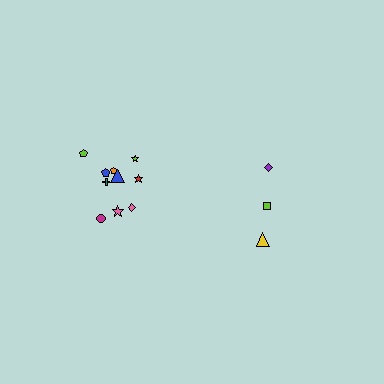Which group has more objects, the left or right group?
The left group.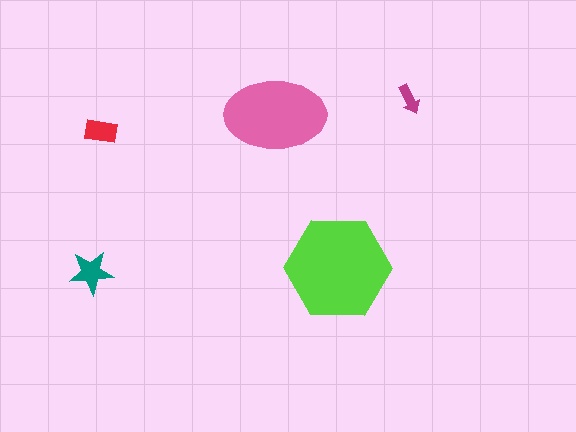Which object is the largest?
The lime hexagon.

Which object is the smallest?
The magenta arrow.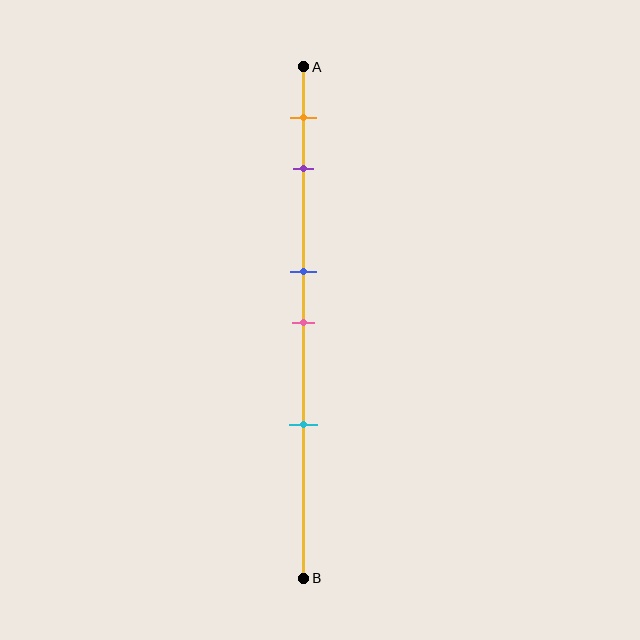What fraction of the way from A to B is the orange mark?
The orange mark is approximately 10% (0.1) of the way from A to B.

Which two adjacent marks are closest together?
The blue and pink marks are the closest adjacent pair.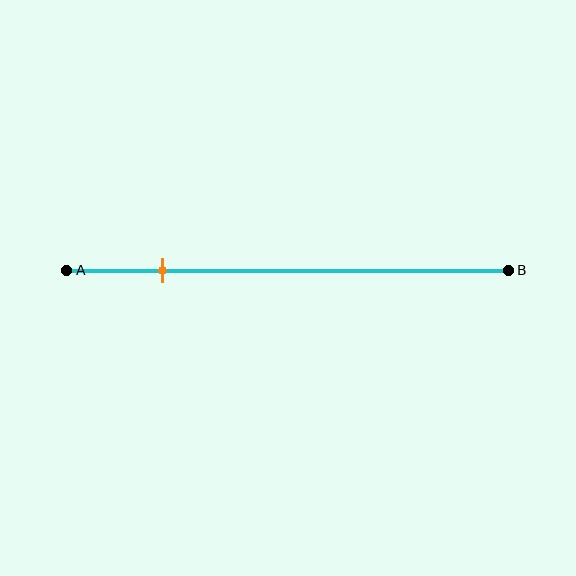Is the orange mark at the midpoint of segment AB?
No, the mark is at about 20% from A, not at the 50% midpoint.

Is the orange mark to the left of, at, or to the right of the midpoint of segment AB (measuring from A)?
The orange mark is to the left of the midpoint of segment AB.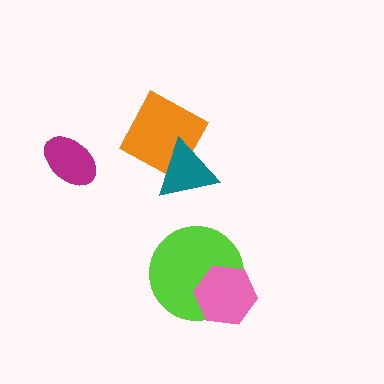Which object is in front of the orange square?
The teal triangle is in front of the orange square.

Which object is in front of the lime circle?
The pink hexagon is in front of the lime circle.